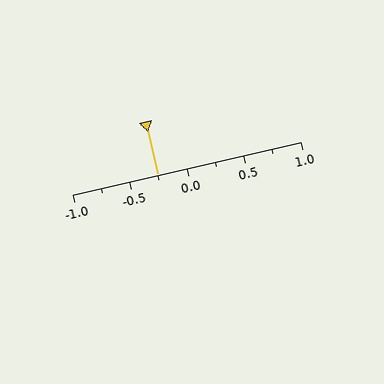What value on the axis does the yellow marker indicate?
The marker indicates approximately -0.25.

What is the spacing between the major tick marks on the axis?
The major ticks are spaced 0.5 apart.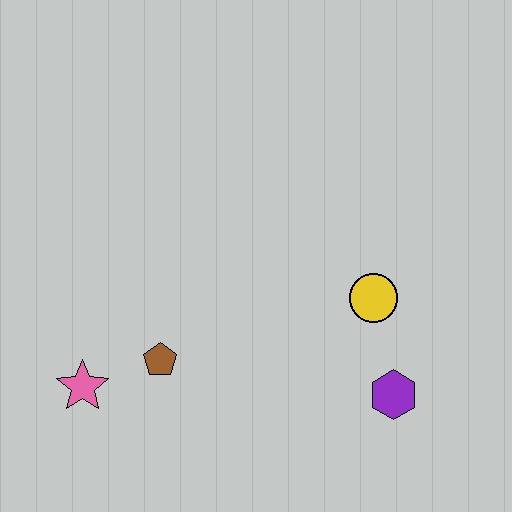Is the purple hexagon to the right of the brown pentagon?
Yes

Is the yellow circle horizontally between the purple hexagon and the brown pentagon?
Yes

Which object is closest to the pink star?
The brown pentagon is closest to the pink star.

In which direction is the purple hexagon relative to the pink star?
The purple hexagon is to the right of the pink star.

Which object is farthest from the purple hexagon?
The pink star is farthest from the purple hexagon.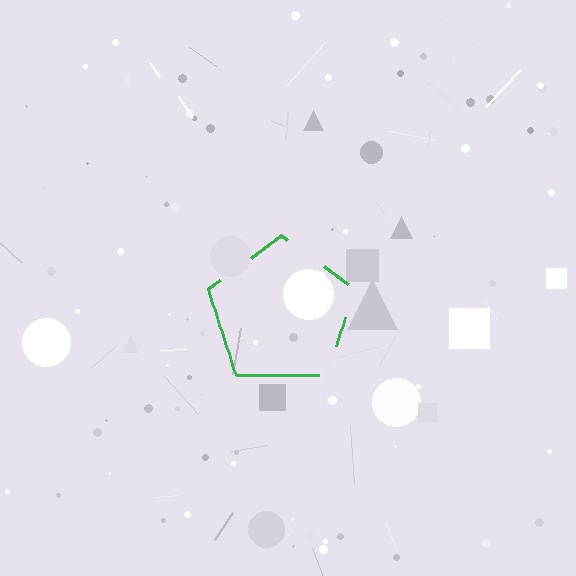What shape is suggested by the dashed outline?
The dashed outline suggests a pentagon.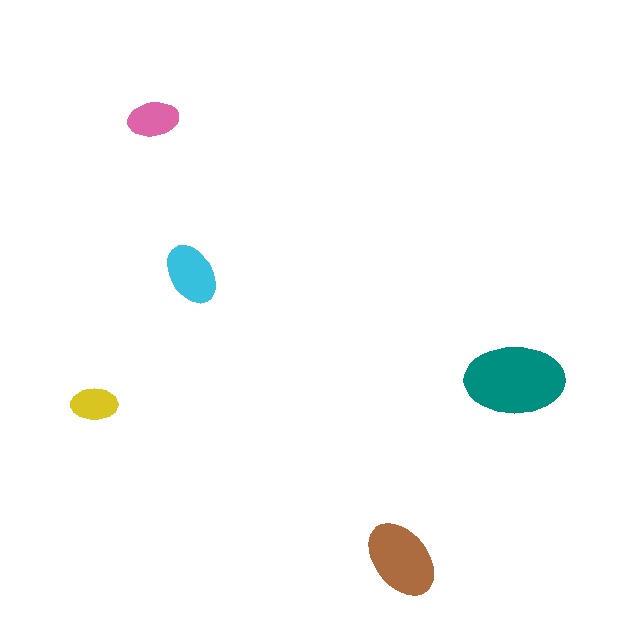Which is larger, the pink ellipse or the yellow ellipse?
The pink one.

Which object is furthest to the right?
The teal ellipse is rightmost.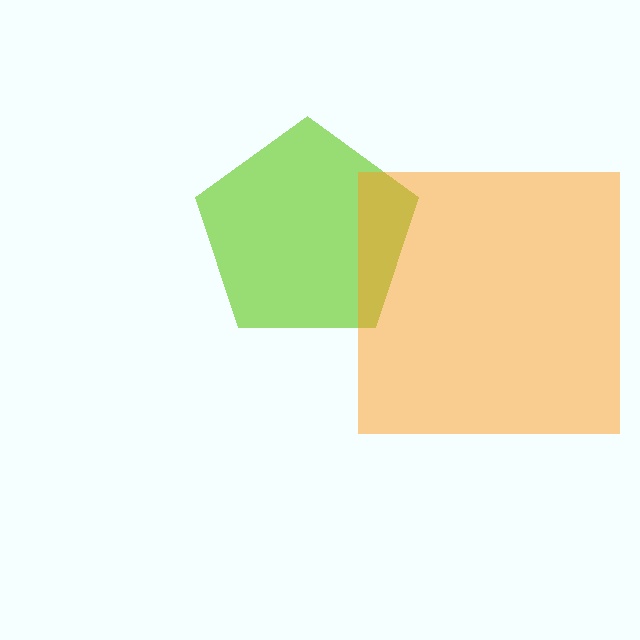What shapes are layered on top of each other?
The layered shapes are: a lime pentagon, an orange square.